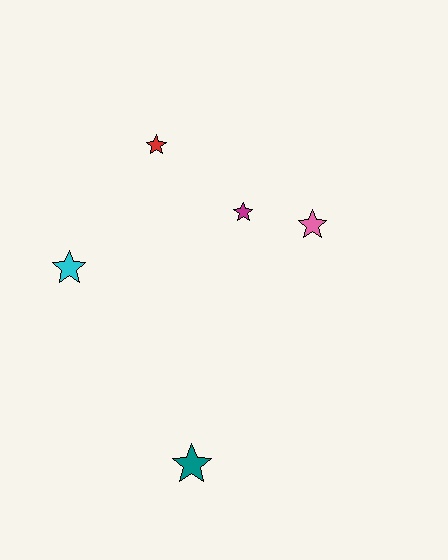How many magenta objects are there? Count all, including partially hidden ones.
There is 1 magenta object.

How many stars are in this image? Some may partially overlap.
There are 5 stars.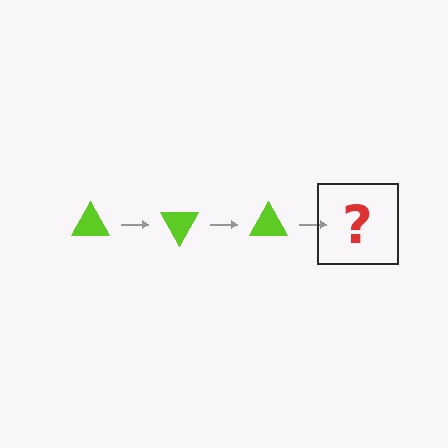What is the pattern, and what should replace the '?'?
The pattern is that the triangle rotates 60 degrees each step. The '?' should be a lime triangle rotated 180 degrees.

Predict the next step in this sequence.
The next step is a lime triangle rotated 180 degrees.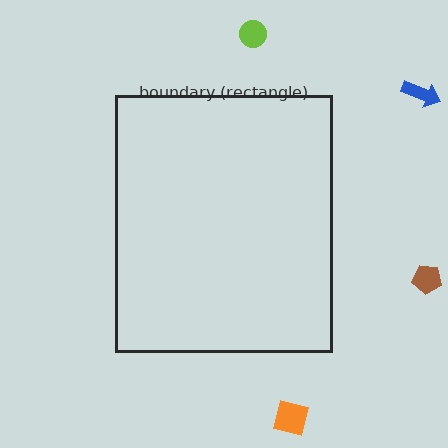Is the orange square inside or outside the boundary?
Outside.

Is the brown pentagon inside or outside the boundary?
Outside.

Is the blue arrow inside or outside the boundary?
Outside.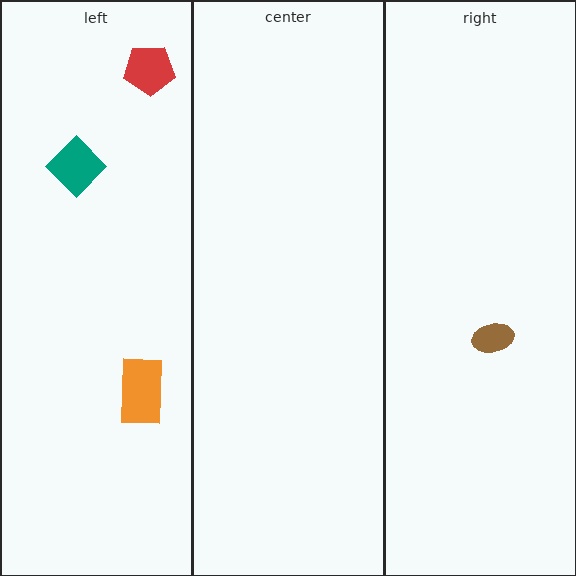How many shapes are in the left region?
3.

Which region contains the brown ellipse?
The right region.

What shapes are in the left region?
The teal diamond, the red pentagon, the orange rectangle.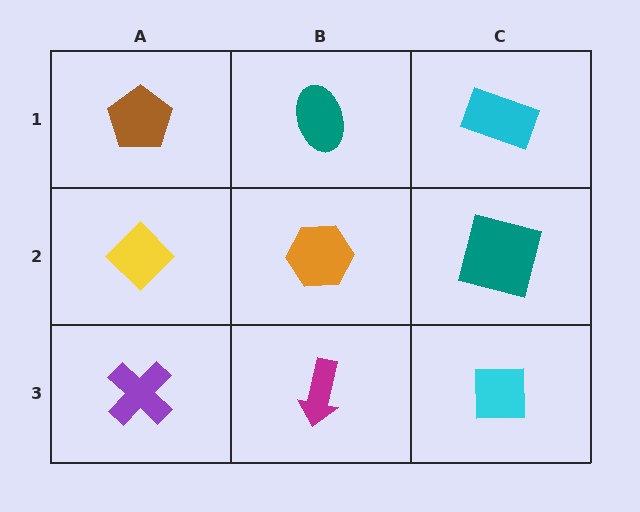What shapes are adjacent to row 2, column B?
A teal ellipse (row 1, column B), a magenta arrow (row 3, column B), a yellow diamond (row 2, column A), a teal square (row 2, column C).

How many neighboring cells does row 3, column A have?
2.